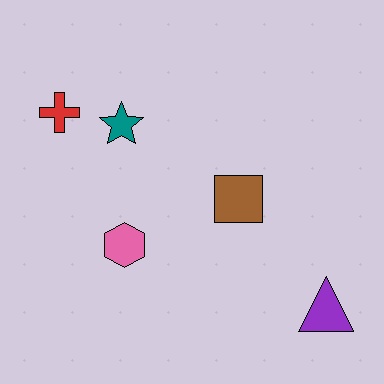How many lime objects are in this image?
There are no lime objects.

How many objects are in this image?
There are 5 objects.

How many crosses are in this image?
There is 1 cross.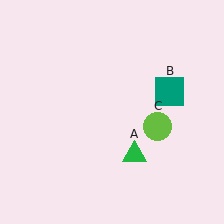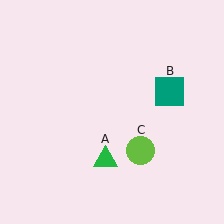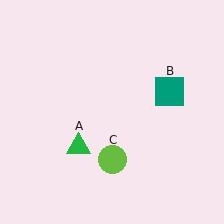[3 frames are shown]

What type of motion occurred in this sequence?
The green triangle (object A), lime circle (object C) rotated clockwise around the center of the scene.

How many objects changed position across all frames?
2 objects changed position: green triangle (object A), lime circle (object C).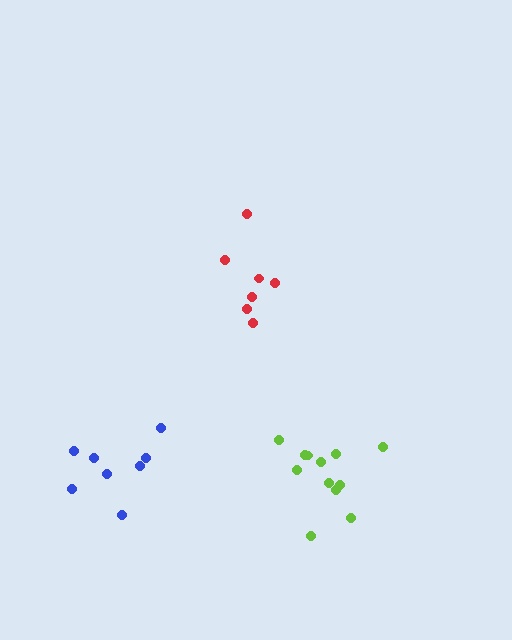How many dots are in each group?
Group 1: 7 dots, Group 2: 12 dots, Group 3: 8 dots (27 total).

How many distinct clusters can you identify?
There are 3 distinct clusters.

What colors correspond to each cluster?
The clusters are colored: red, lime, blue.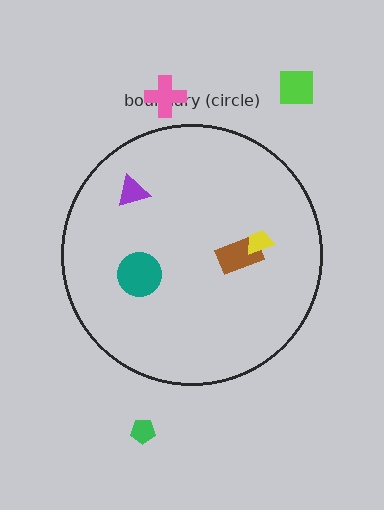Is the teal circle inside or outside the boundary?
Inside.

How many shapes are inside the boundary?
4 inside, 3 outside.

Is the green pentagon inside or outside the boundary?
Outside.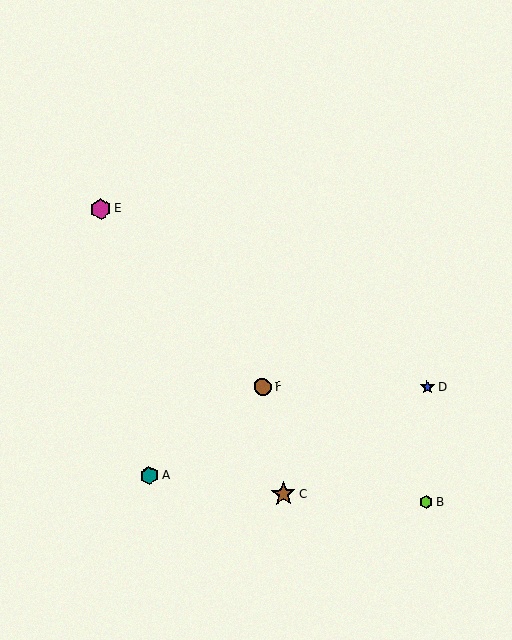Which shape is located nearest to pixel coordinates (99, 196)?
The magenta hexagon (labeled E) at (101, 209) is nearest to that location.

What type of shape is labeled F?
Shape F is a brown circle.